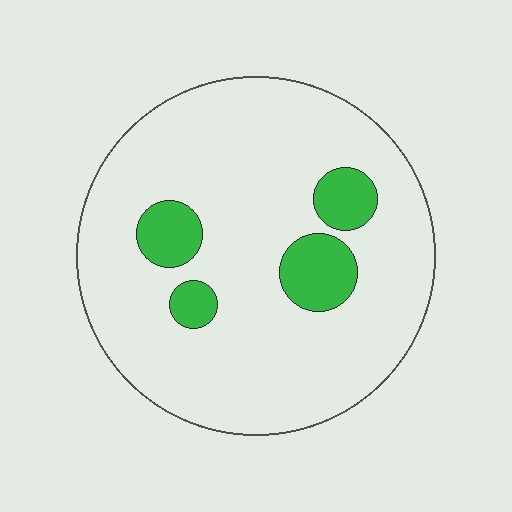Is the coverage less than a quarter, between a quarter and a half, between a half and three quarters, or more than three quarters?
Less than a quarter.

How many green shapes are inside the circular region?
4.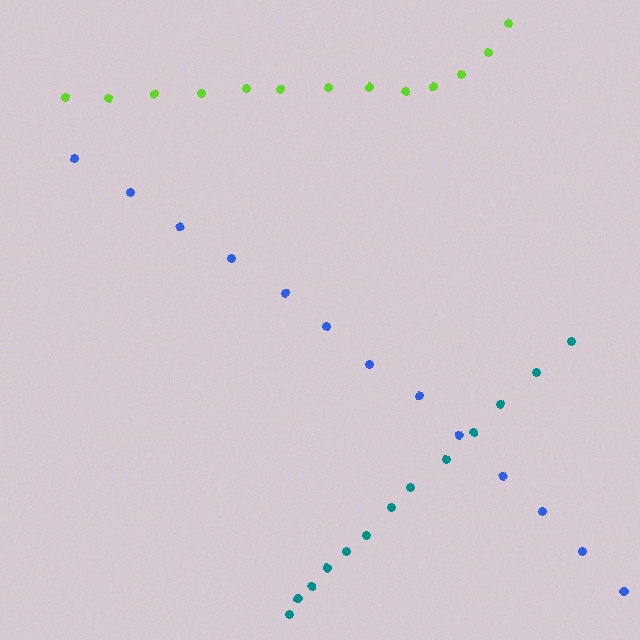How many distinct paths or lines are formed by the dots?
There are 3 distinct paths.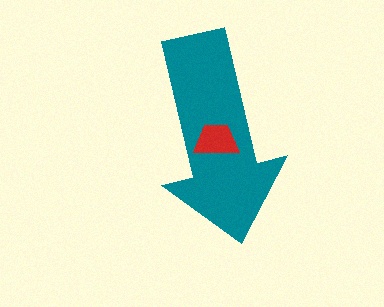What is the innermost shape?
The red trapezoid.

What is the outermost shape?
The teal arrow.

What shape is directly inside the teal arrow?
The red trapezoid.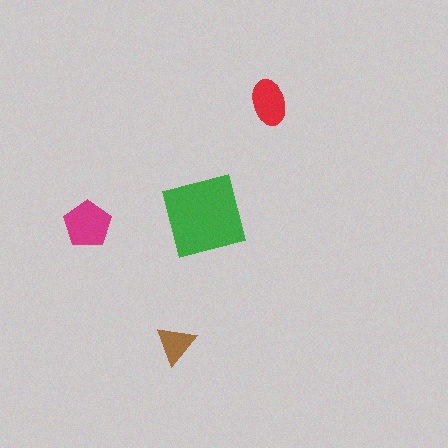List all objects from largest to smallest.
The green square, the magenta pentagon, the red ellipse, the brown triangle.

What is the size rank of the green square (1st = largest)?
1st.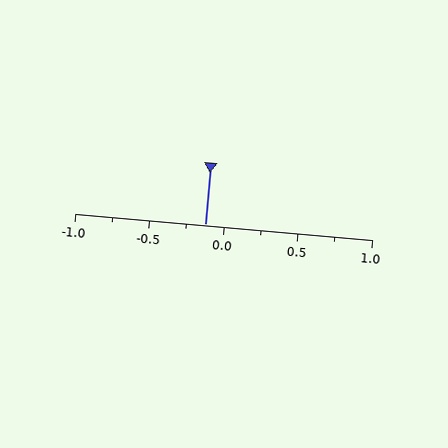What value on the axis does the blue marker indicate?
The marker indicates approximately -0.12.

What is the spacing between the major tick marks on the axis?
The major ticks are spaced 0.5 apart.